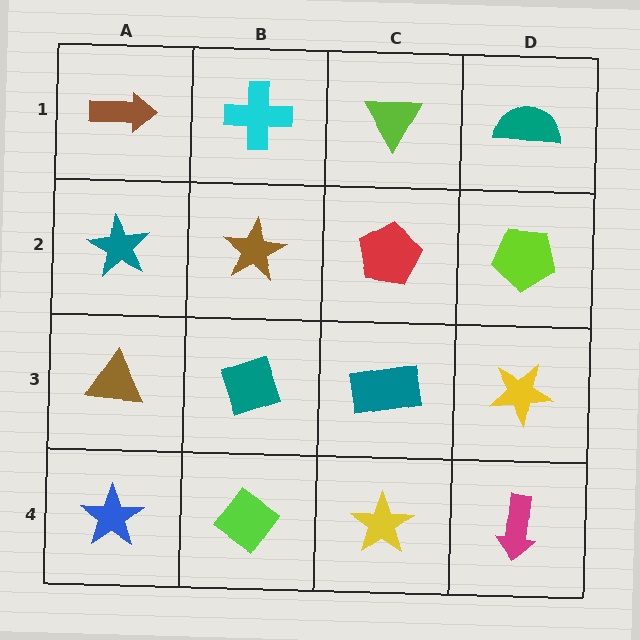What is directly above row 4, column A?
A brown triangle.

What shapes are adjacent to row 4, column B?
A teal diamond (row 3, column B), a blue star (row 4, column A), a yellow star (row 4, column C).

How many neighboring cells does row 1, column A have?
2.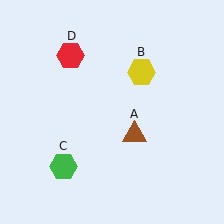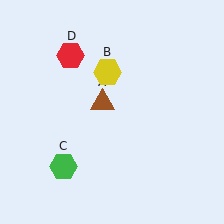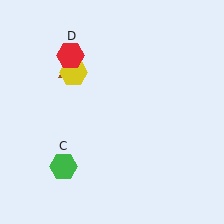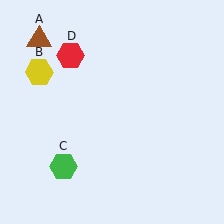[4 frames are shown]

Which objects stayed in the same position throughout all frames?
Green hexagon (object C) and red hexagon (object D) remained stationary.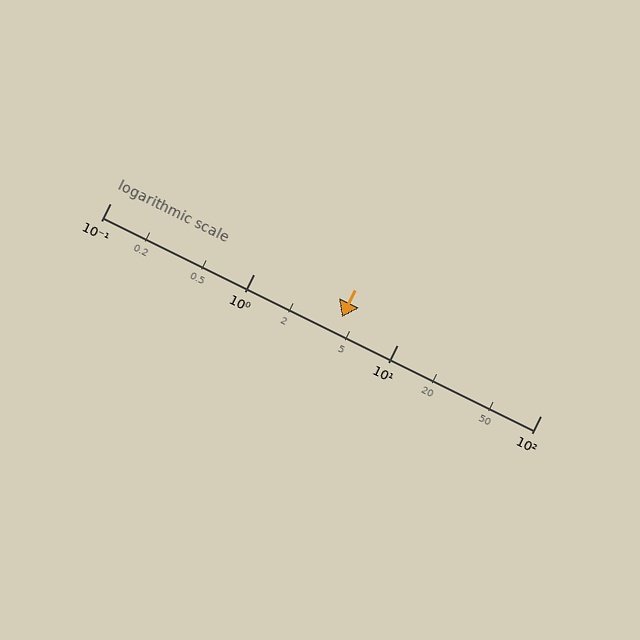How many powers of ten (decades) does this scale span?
The scale spans 3 decades, from 0.1 to 100.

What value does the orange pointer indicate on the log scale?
The pointer indicates approximately 4.1.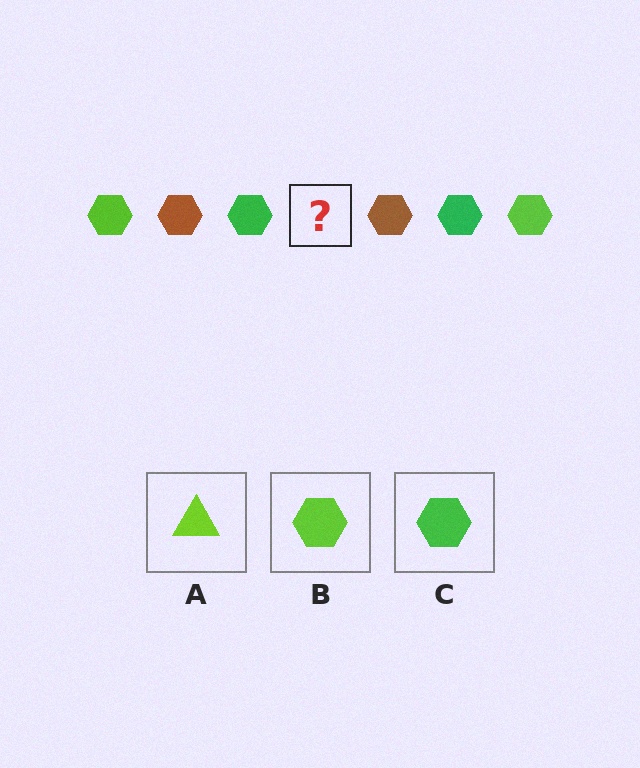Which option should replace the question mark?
Option B.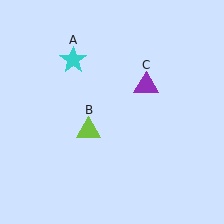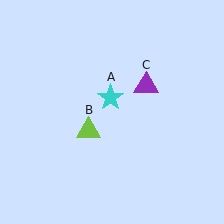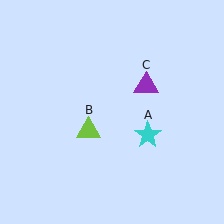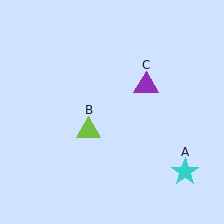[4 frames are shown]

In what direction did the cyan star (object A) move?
The cyan star (object A) moved down and to the right.